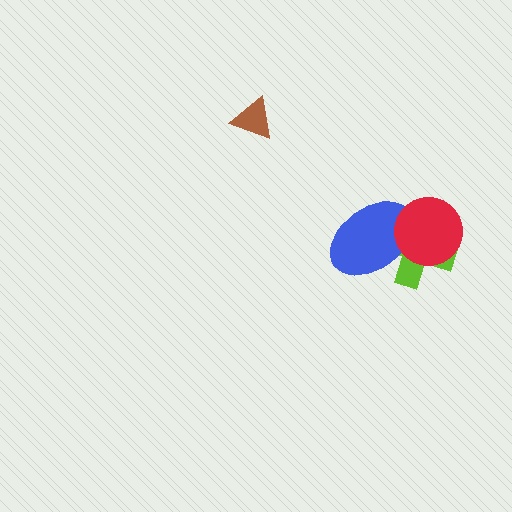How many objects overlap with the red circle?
2 objects overlap with the red circle.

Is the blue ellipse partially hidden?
Yes, it is partially covered by another shape.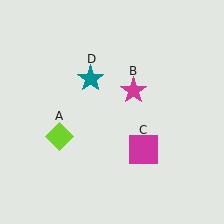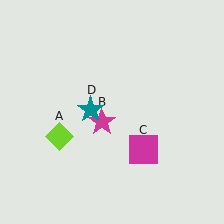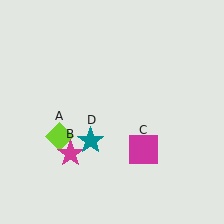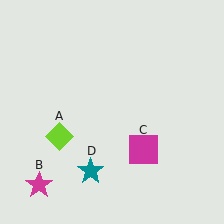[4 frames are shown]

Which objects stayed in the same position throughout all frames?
Lime diamond (object A) and magenta square (object C) remained stationary.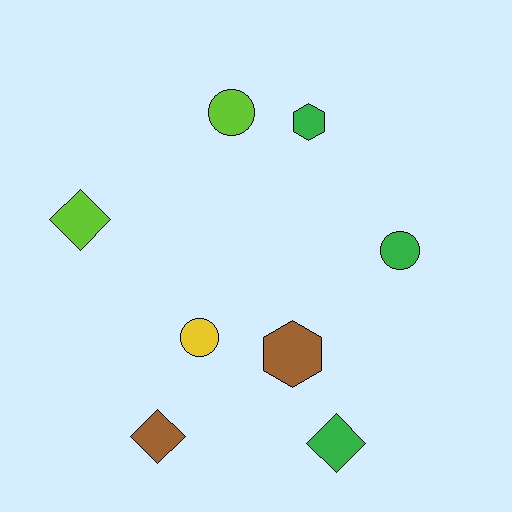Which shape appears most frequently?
Diamond, with 3 objects.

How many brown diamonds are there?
There is 1 brown diamond.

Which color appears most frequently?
Green, with 3 objects.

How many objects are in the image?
There are 8 objects.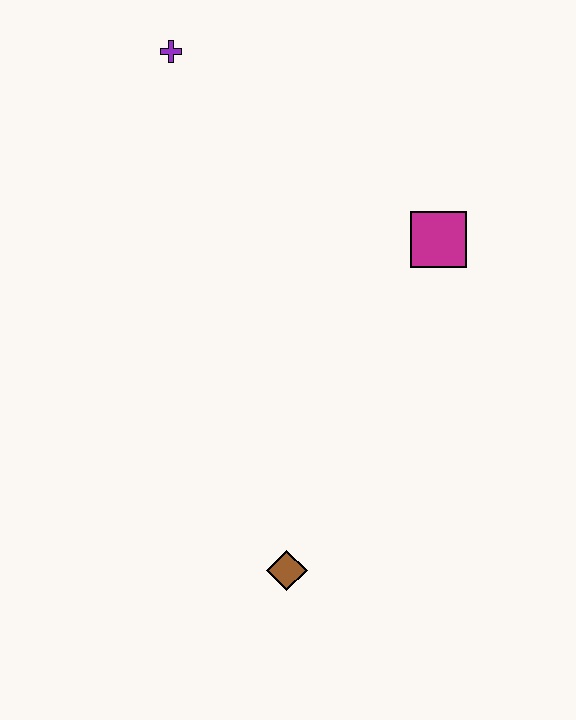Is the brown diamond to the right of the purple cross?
Yes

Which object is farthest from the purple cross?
The brown diamond is farthest from the purple cross.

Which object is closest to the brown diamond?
The magenta square is closest to the brown diamond.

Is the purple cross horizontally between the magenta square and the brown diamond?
No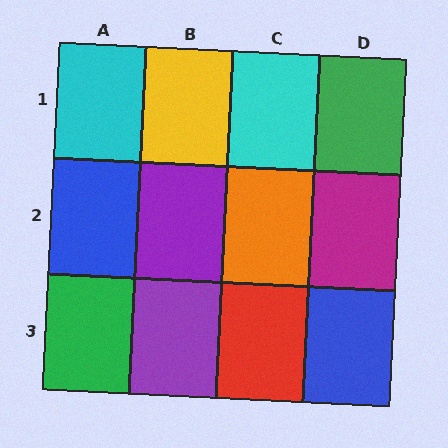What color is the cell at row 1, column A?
Cyan.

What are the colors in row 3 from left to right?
Green, purple, red, blue.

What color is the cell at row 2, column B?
Purple.